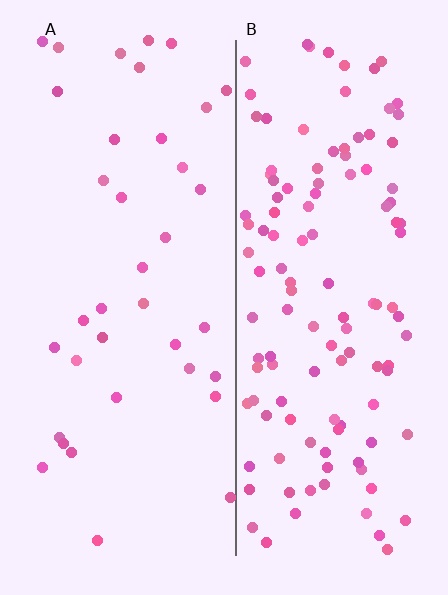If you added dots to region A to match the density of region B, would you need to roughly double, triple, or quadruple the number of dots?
Approximately triple.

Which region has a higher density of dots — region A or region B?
B (the right).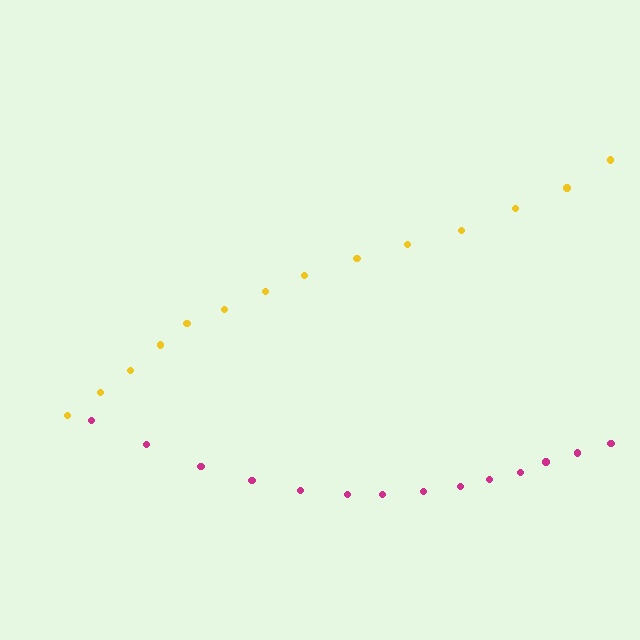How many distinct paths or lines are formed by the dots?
There are 2 distinct paths.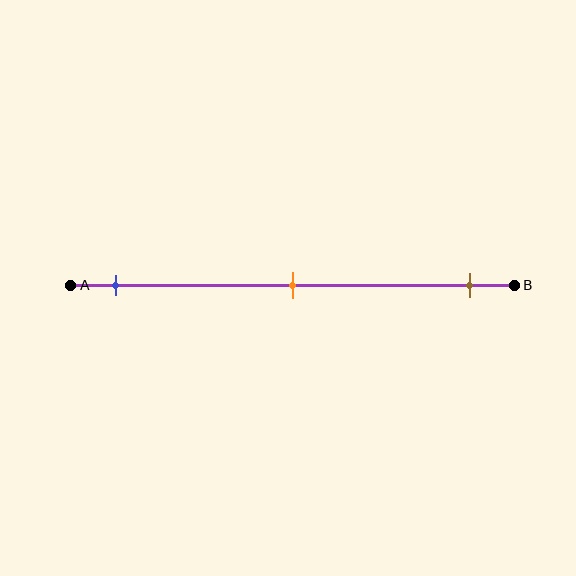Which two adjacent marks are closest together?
The blue and orange marks are the closest adjacent pair.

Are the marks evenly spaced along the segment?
Yes, the marks are approximately evenly spaced.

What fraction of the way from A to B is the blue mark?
The blue mark is approximately 10% (0.1) of the way from A to B.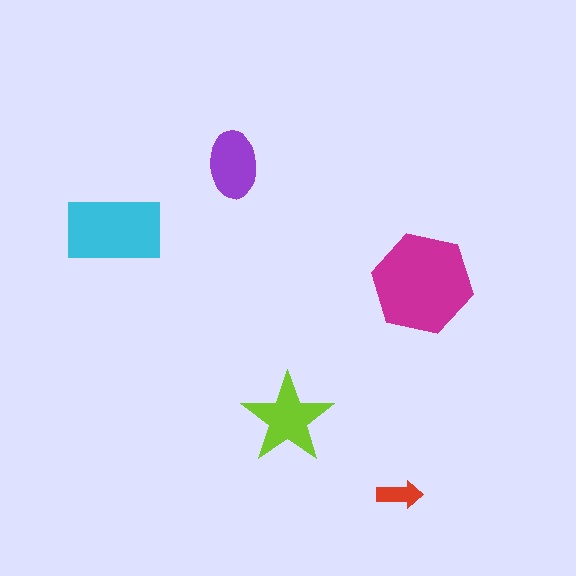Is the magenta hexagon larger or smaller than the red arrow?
Larger.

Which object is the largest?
The magenta hexagon.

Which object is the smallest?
The red arrow.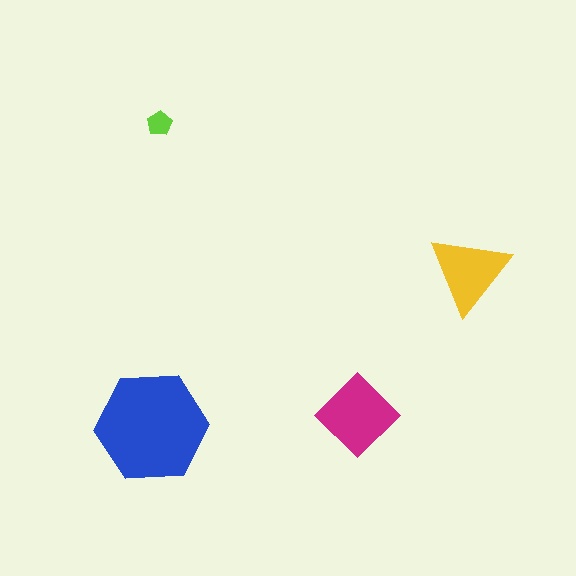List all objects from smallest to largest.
The lime pentagon, the yellow triangle, the magenta diamond, the blue hexagon.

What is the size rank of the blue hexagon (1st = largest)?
1st.